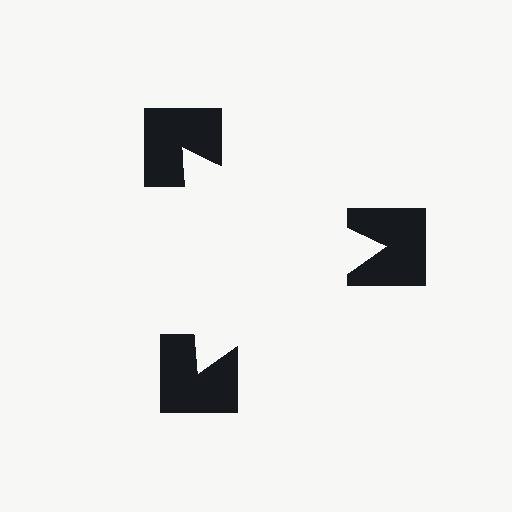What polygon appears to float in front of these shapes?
An illusory triangle — its edges are inferred from the aligned wedge cuts in the notched squares, not physically drawn.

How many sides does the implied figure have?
3 sides.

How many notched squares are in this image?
There are 3 — one at each vertex of the illusory triangle.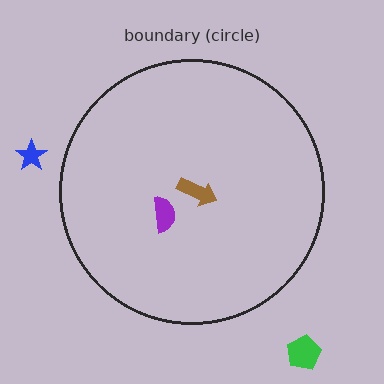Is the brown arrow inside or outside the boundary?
Inside.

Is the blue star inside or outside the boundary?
Outside.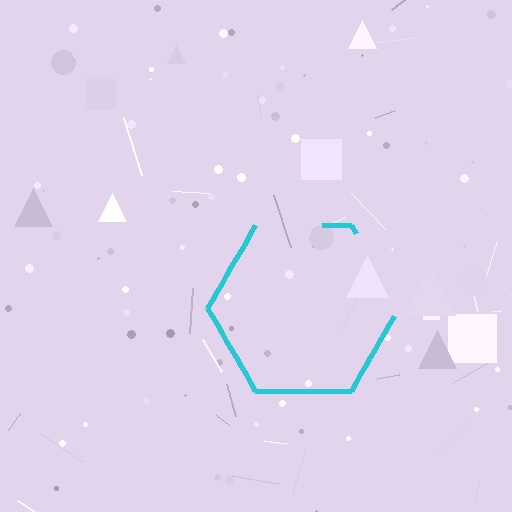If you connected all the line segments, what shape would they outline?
They would outline a hexagon.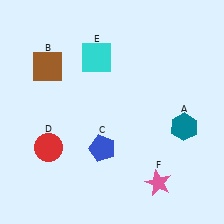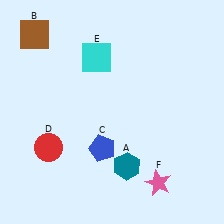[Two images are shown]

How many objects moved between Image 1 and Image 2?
2 objects moved between the two images.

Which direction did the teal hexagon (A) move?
The teal hexagon (A) moved left.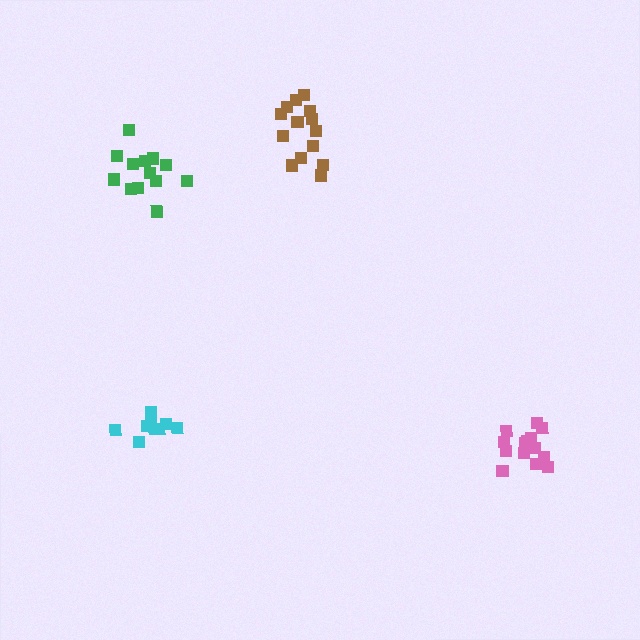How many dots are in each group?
Group 1: 14 dots, Group 2: 9 dots, Group 3: 14 dots, Group 4: 13 dots (50 total).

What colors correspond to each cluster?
The clusters are colored: brown, cyan, pink, green.